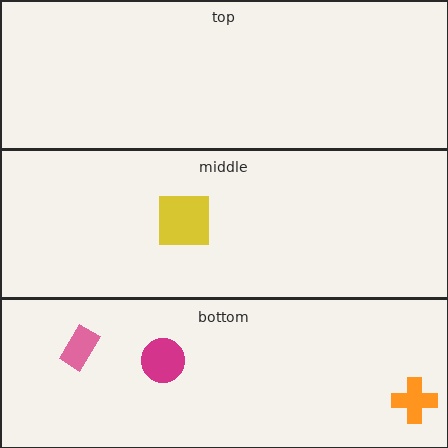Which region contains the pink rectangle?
The bottom region.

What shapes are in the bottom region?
The orange cross, the pink rectangle, the magenta circle.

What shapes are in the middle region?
The yellow square.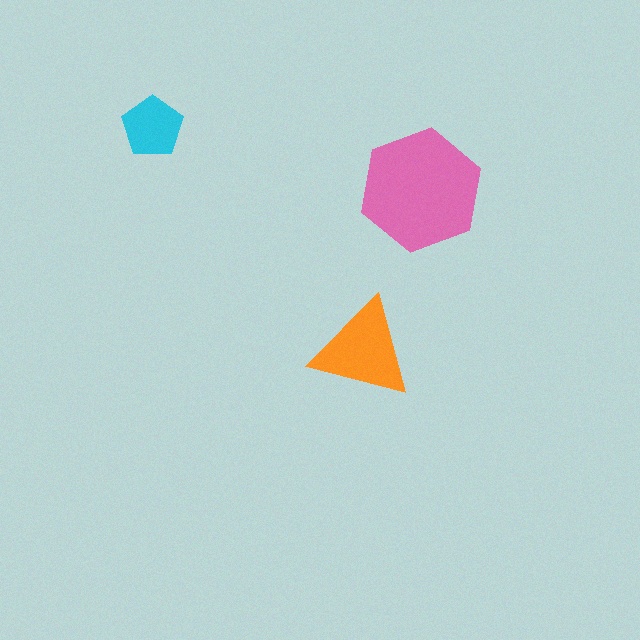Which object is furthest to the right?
The pink hexagon is rightmost.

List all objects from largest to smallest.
The pink hexagon, the orange triangle, the cyan pentagon.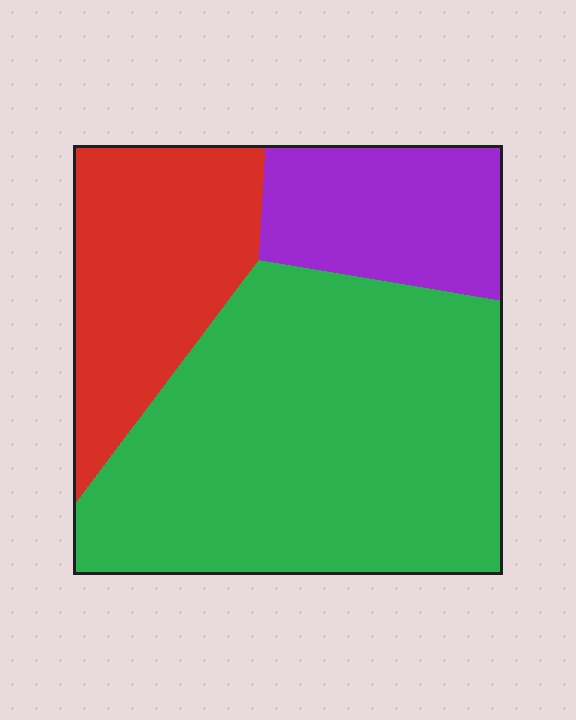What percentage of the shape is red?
Red covers roughly 25% of the shape.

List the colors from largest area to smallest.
From largest to smallest: green, red, purple.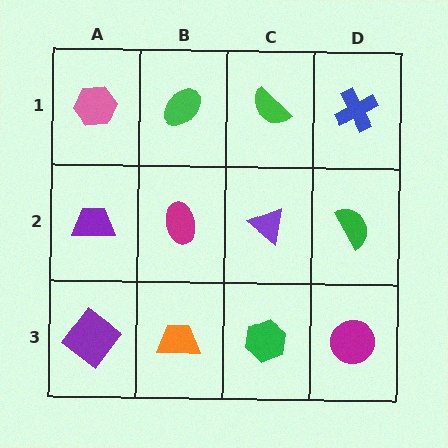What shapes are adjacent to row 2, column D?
A blue cross (row 1, column D), a magenta circle (row 3, column D), a purple triangle (row 2, column C).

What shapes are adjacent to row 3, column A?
A purple trapezoid (row 2, column A), an orange trapezoid (row 3, column B).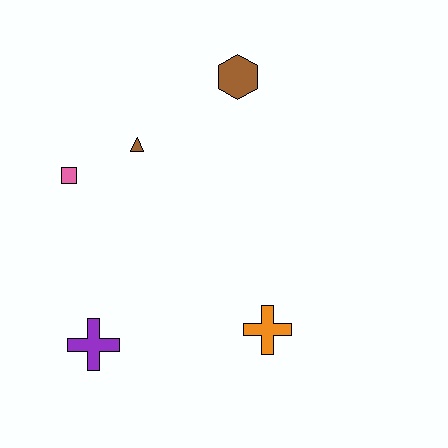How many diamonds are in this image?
There are no diamonds.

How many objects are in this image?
There are 5 objects.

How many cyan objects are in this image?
There are no cyan objects.